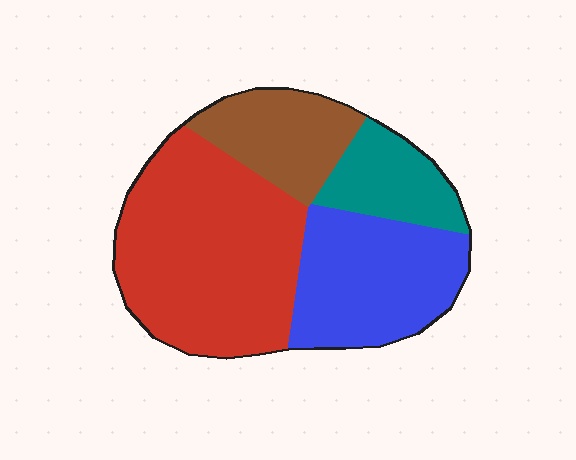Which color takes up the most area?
Red, at roughly 45%.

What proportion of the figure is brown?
Brown takes up less than a sixth of the figure.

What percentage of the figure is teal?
Teal covers 13% of the figure.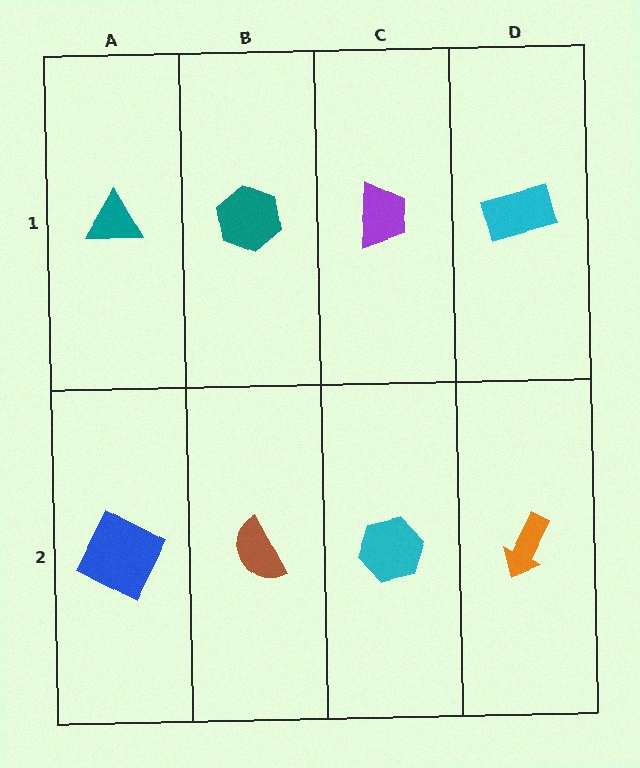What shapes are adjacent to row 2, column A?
A teal triangle (row 1, column A), a brown semicircle (row 2, column B).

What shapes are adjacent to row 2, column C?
A purple trapezoid (row 1, column C), a brown semicircle (row 2, column B), an orange arrow (row 2, column D).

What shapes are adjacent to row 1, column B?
A brown semicircle (row 2, column B), a teal triangle (row 1, column A), a purple trapezoid (row 1, column C).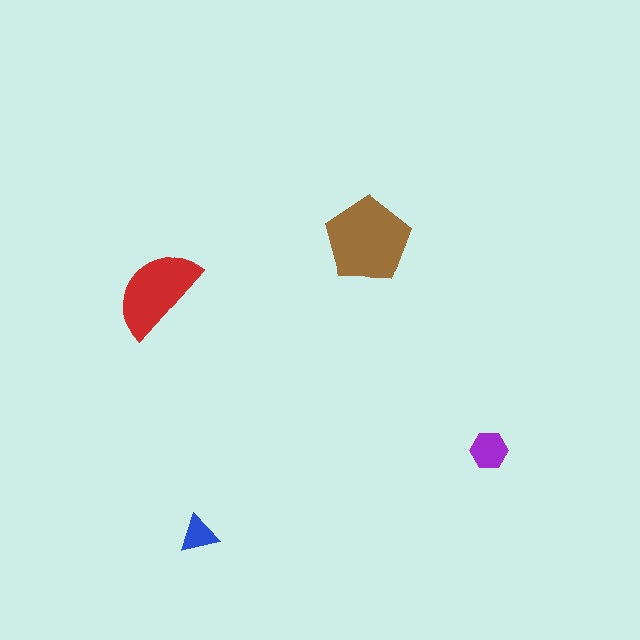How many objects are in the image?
There are 4 objects in the image.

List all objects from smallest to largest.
The blue triangle, the purple hexagon, the red semicircle, the brown pentagon.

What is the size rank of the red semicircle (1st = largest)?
2nd.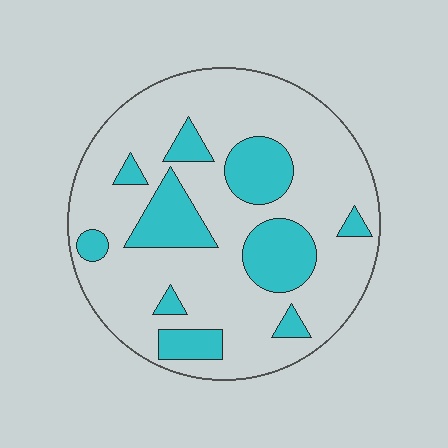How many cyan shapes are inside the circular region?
10.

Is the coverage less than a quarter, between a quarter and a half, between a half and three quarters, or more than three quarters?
Less than a quarter.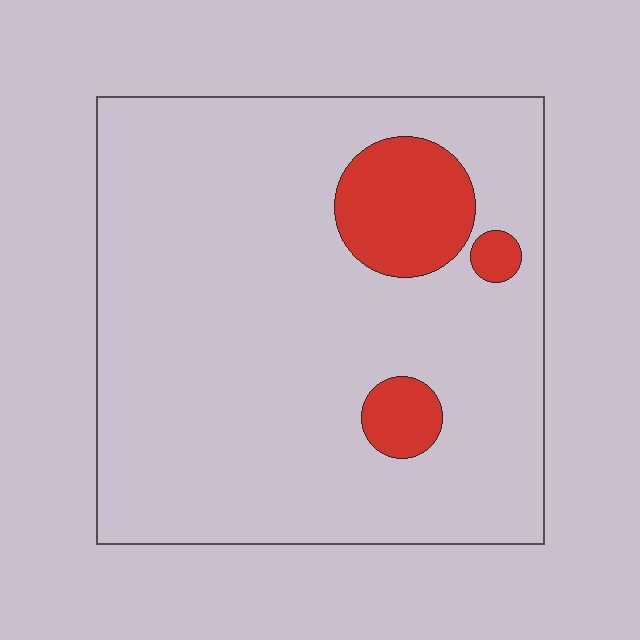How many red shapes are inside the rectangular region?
3.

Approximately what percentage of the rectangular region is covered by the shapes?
Approximately 10%.